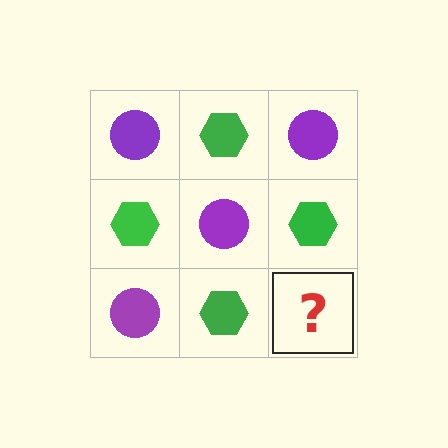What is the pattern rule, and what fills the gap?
The rule is that it alternates purple circle and green hexagon in a checkerboard pattern. The gap should be filled with a purple circle.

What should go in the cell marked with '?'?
The missing cell should contain a purple circle.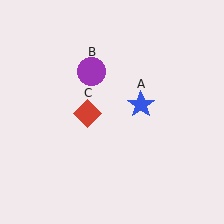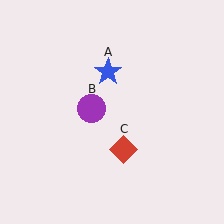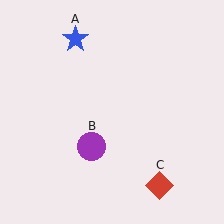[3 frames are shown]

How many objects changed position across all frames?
3 objects changed position: blue star (object A), purple circle (object B), red diamond (object C).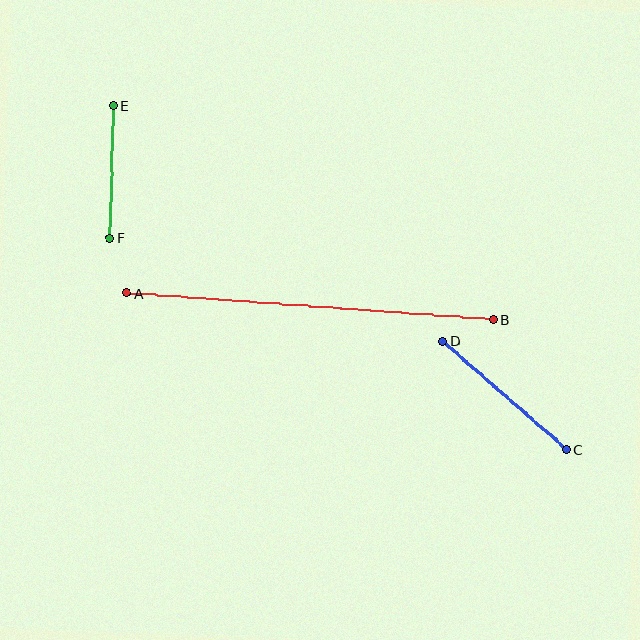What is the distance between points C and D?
The distance is approximately 164 pixels.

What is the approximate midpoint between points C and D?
The midpoint is at approximately (505, 395) pixels.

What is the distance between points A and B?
The distance is approximately 368 pixels.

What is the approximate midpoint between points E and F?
The midpoint is at approximately (112, 172) pixels.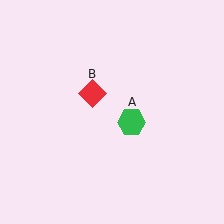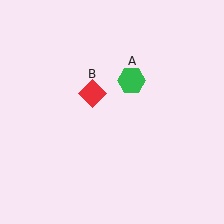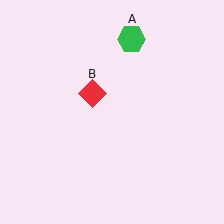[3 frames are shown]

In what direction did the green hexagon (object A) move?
The green hexagon (object A) moved up.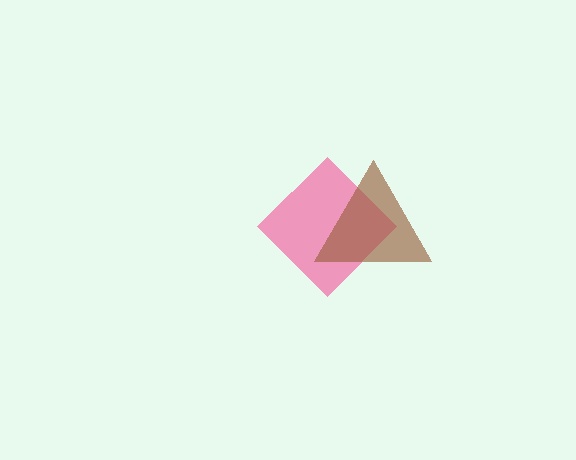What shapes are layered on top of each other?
The layered shapes are: a pink diamond, a brown triangle.